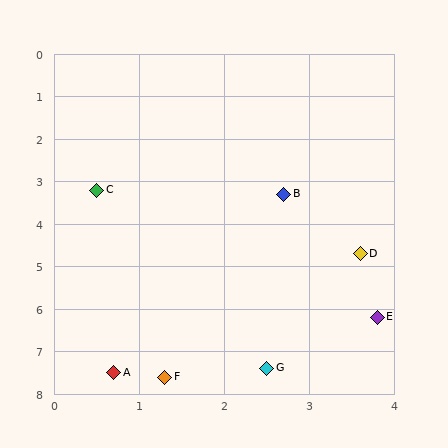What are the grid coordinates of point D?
Point D is at approximately (3.6, 4.7).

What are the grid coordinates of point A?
Point A is at approximately (0.7, 7.5).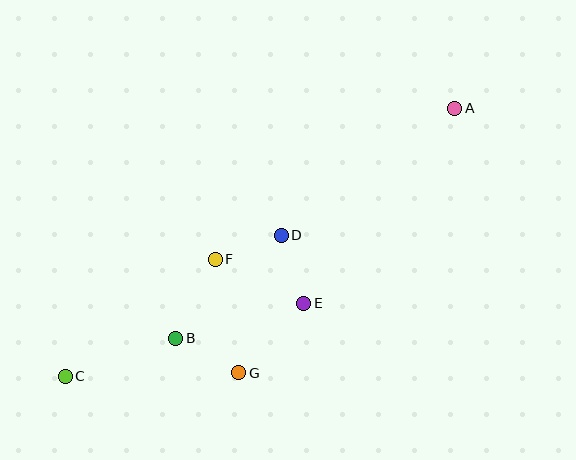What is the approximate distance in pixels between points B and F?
The distance between B and F is approximately 89 pixels.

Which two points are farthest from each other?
Points A and C are farthest from each other.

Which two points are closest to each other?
Points D and F are closest to each other.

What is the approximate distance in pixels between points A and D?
The distance between A and D is approximately 215 pixels.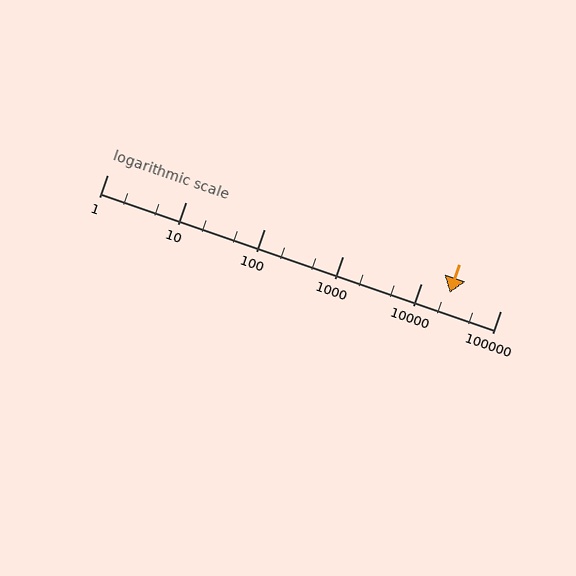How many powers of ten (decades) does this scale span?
The scale spans 5 decades, from 1 to 100000.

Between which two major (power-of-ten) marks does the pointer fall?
The pointer is between 10000 and 100000.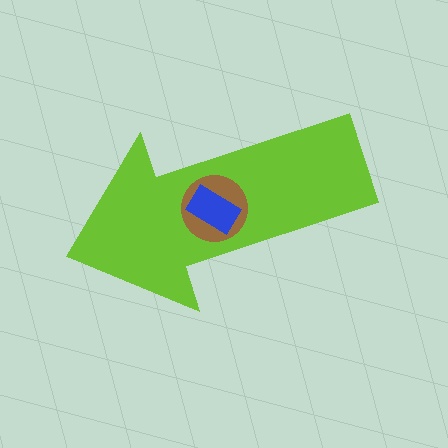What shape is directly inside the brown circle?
The blue rectangle.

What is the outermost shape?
The lime arrow.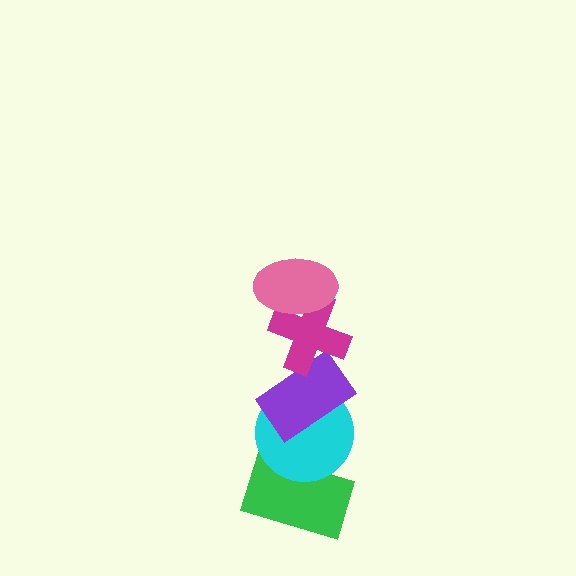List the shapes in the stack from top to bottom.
From top to bottom: the pink ellipse, the magenta cross, the purple rectangle, the cyan circle, the green rectangle.